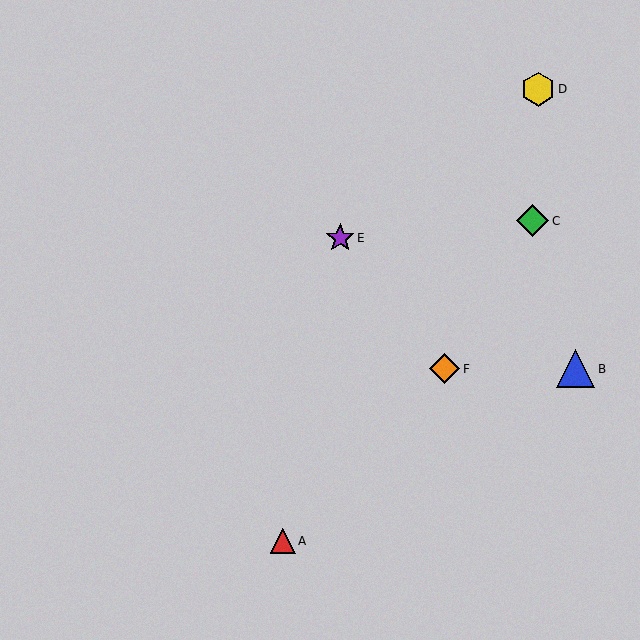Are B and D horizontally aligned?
No, B is at y≈369 and D is at y≈89.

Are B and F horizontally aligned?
Yes, both are at y≈369.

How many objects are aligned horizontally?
2 objects (B, F) are aligned horizontally.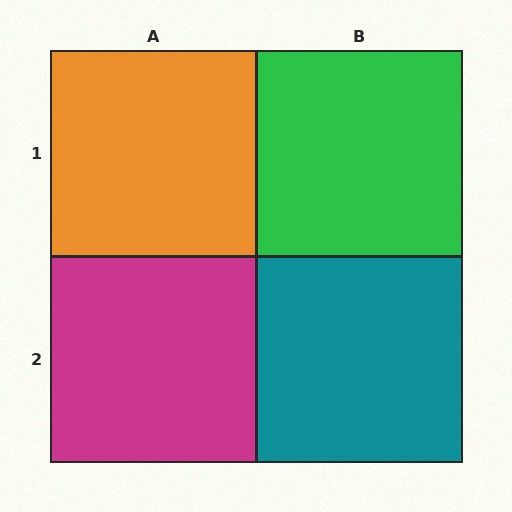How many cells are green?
1 cell is green.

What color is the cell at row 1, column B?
Green.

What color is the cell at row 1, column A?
Orange.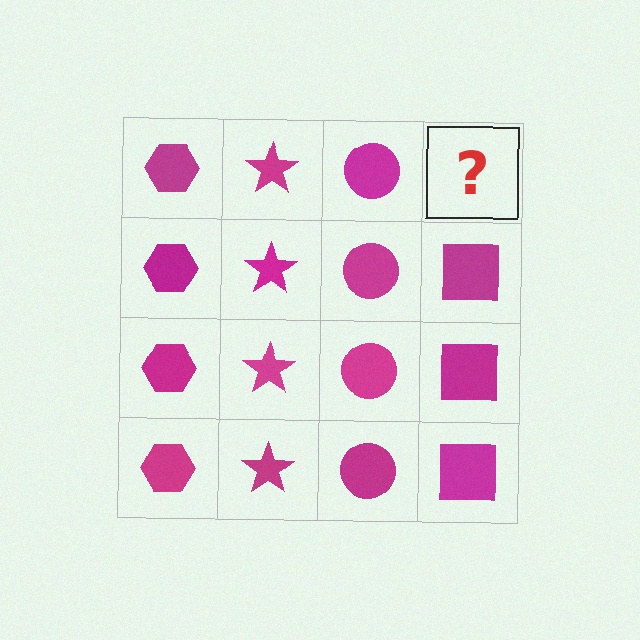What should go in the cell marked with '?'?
The missing cell should contain a magenta square.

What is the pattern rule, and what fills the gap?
The rule is that each column has a consistent shape. The gap should be filled with a magenta square.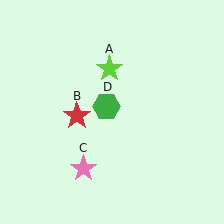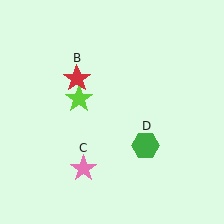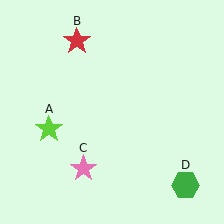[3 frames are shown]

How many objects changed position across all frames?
3 objects changed position: lime star (object A), red star (object B), green hexagon (object D).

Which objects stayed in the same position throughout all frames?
Pink star (object C) remained stationary.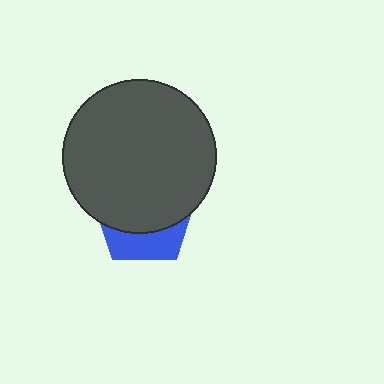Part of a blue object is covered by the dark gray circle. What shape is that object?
It is a pentagon.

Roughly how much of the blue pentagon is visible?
A small part of it is visible (roughly 32%).